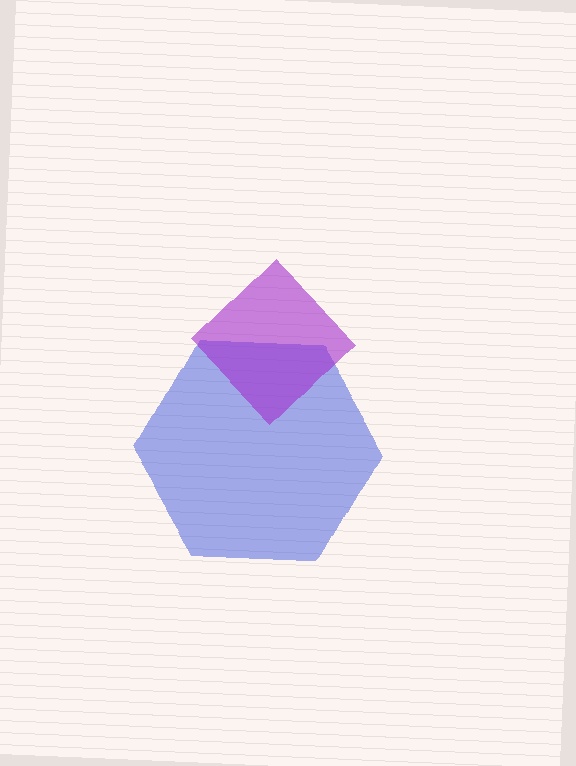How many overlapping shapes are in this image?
There are 2 overlapping shapes in the image.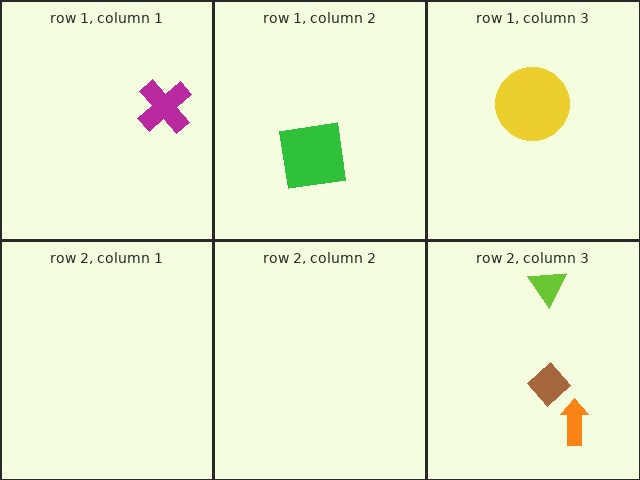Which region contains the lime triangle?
The row 2, column 3 region.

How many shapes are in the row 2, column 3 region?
3.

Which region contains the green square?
The row 1, column 2 region.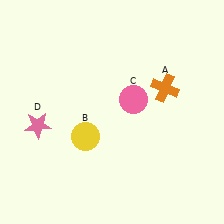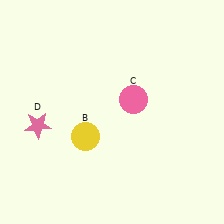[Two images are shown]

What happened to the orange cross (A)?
The orange cross (A) was removed in Image 2. It was in the top-right area of Image 1.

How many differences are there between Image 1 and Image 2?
There is 1 difference between the two images.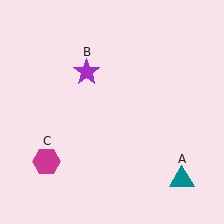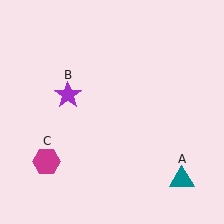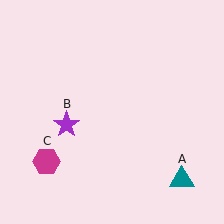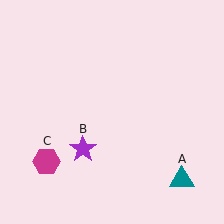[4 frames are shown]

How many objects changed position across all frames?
1 object changed position: purple star (object B).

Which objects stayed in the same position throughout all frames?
Teal triangle (object A) and magenta hexagon (object C) remained stationary.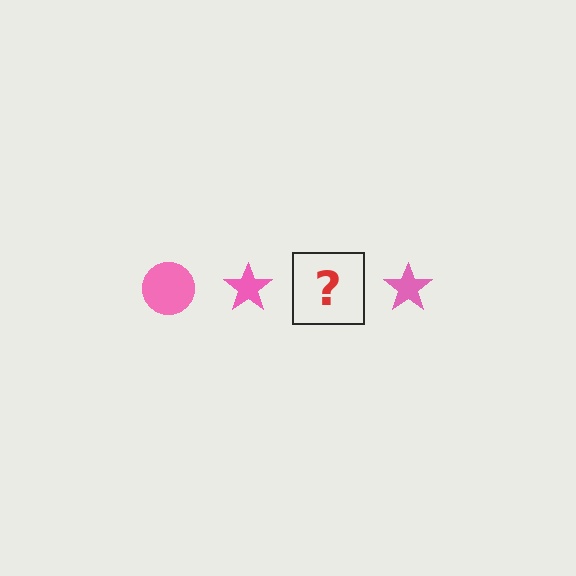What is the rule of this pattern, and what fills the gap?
The rule is that the pattern cycles through circle, star shapes in pink. The gap should be filled with a pink circle.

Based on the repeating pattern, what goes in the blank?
The blank should be a pink circle.